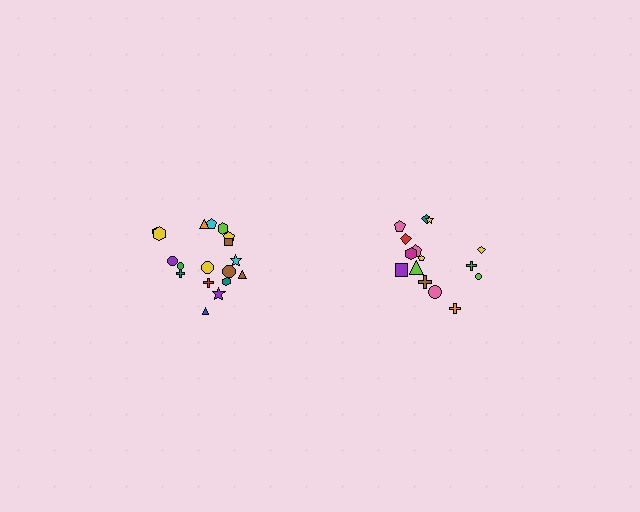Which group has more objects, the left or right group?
The left group.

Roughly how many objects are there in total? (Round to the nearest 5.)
Roughly 35 objects in total.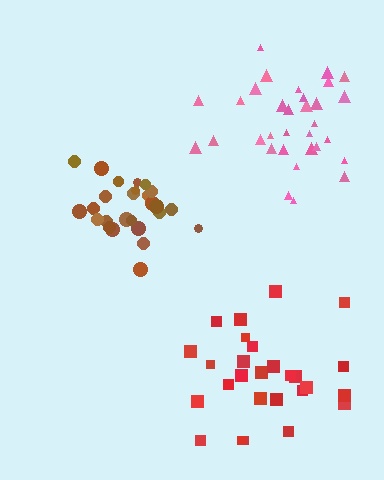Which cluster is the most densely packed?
Brown.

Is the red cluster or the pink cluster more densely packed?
Pink.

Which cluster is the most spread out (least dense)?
Red.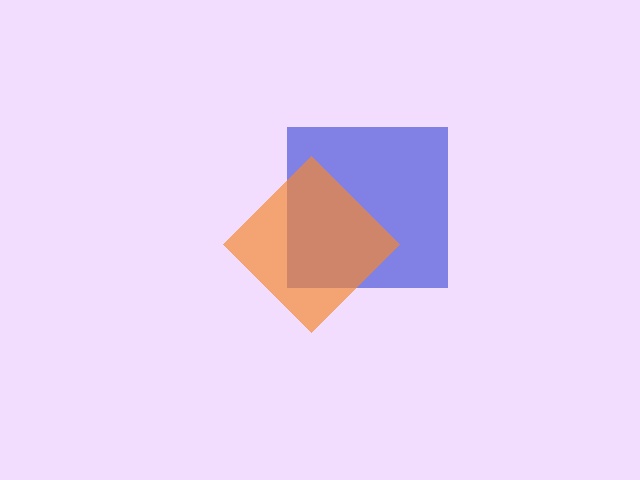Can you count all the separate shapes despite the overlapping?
Yes, there are 2 separate shapes.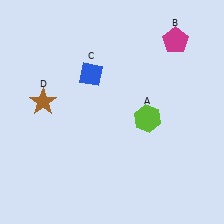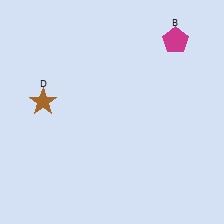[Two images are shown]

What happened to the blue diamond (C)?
The blue diamond (C) was removed in Image 2. It was in the top-left area of Image 1.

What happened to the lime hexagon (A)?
The lime hexagon (A) was removed in Image 2. It was in the bottom-right area of Image 1.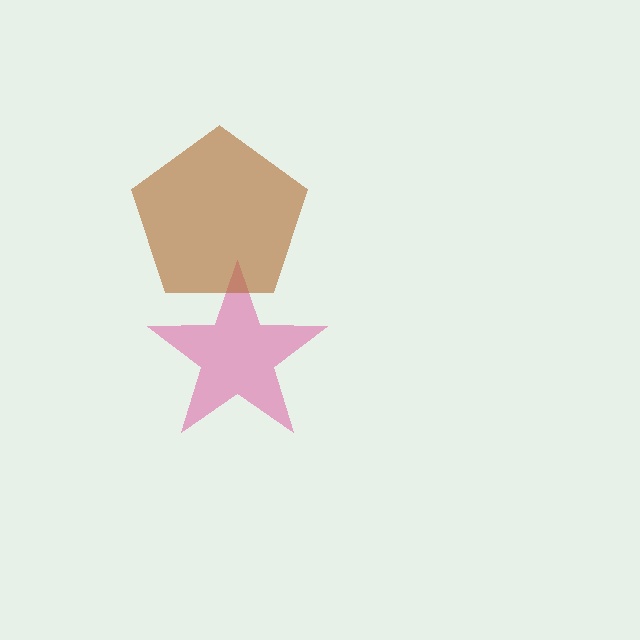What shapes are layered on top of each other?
The layered shapes are: a pink star, a brown pentagon.